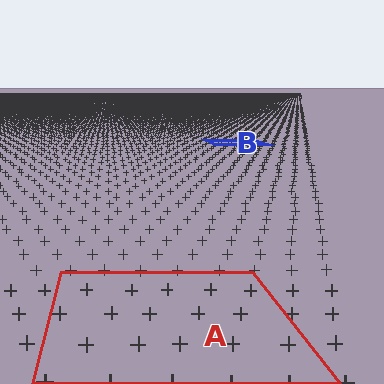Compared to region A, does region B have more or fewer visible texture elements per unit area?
Region B has more texture elements per unit area — they are packed more densely because it is farther away.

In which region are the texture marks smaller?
The texture marks are smaller in region B, because it is farther away.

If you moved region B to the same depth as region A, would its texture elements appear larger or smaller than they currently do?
They would appear larger. At a closer depth, the same texture elements are projected at a bigger on-screen size.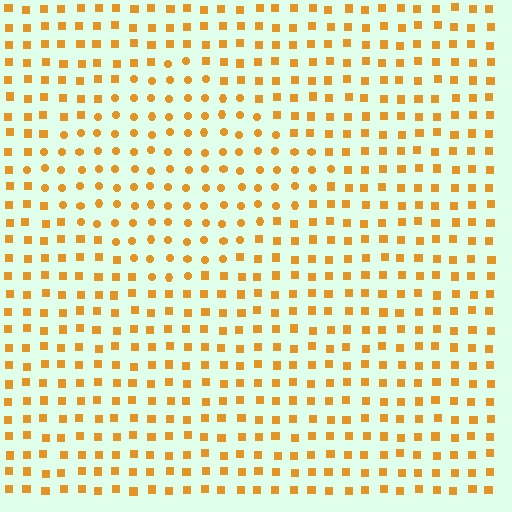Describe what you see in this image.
The image is filled with small orange elements arranged in a uniform grid. A diamond-shaped region contains circles, while the surrounding area contains squares. The boundary is defined purely by the change in element shape.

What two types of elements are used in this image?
The image uses circles inside the diamond region and squares outside it.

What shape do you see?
I see a diamond.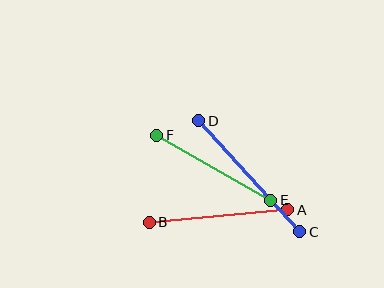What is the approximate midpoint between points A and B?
The midpoint is at approximately (218, 216) pixels.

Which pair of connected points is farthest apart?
Points C and D are farthest apart.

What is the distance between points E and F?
The distance is approximately 131 pixels.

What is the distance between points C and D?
The distance is approximately 150 pixels.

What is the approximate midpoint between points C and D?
The midpoint is at approximately (249, 176) pixels.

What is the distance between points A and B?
The distance is approximately 139 pixels.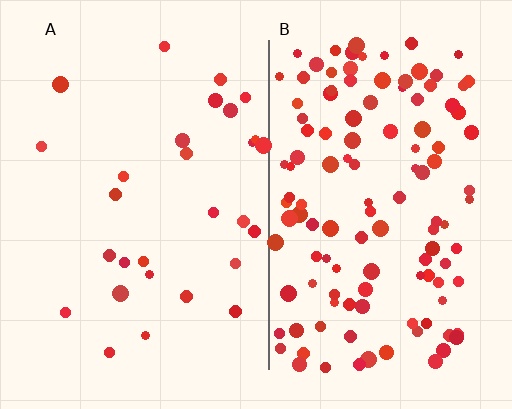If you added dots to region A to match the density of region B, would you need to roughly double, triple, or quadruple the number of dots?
Approximately quadruple.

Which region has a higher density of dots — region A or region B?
B (the right).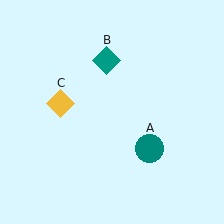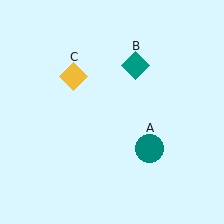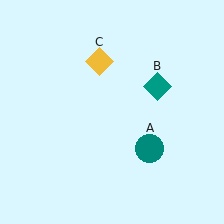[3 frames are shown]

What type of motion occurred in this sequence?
The teal diamond (object B), yellow diamond (object C) rotated clockwise around the center of the scene.